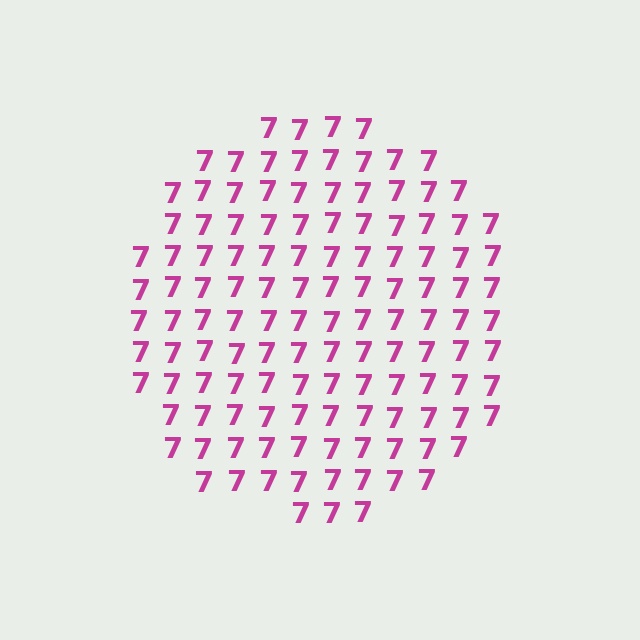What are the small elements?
The small elements are digit 7's.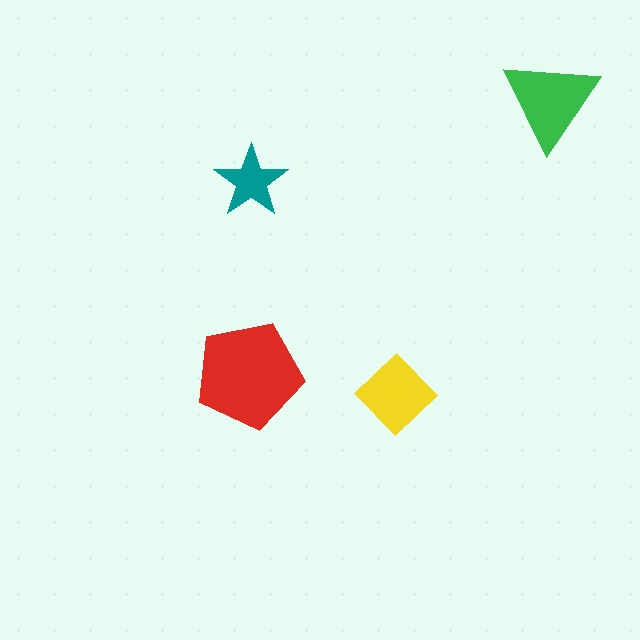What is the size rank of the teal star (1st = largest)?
4th.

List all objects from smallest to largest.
The teal star, the yellow diamond, the green triangle, the red pentagon.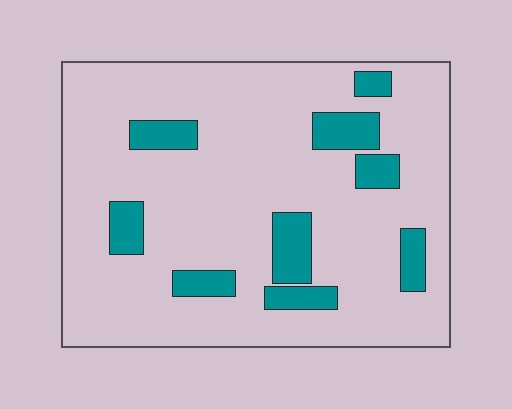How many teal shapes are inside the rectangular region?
9.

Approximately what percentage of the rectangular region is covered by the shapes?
Approximately 15%.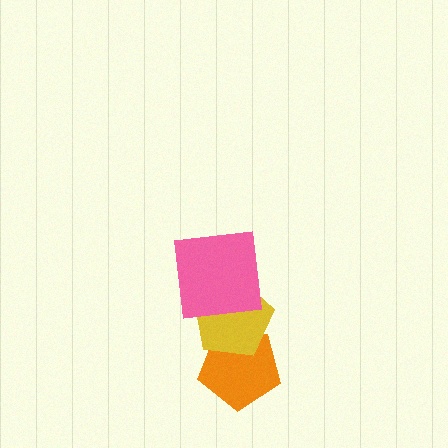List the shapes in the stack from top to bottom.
From top to bottom: the pink square, the yellow pentagon, the orange pentagon.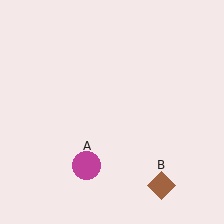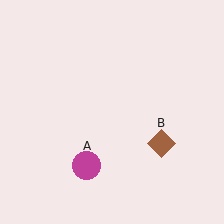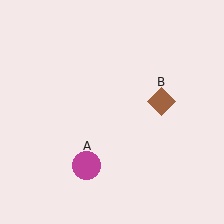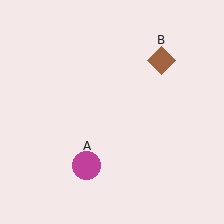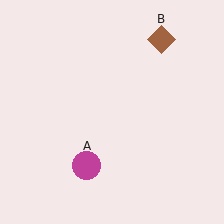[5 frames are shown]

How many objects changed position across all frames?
1 object changed position: brown diamond (object B).